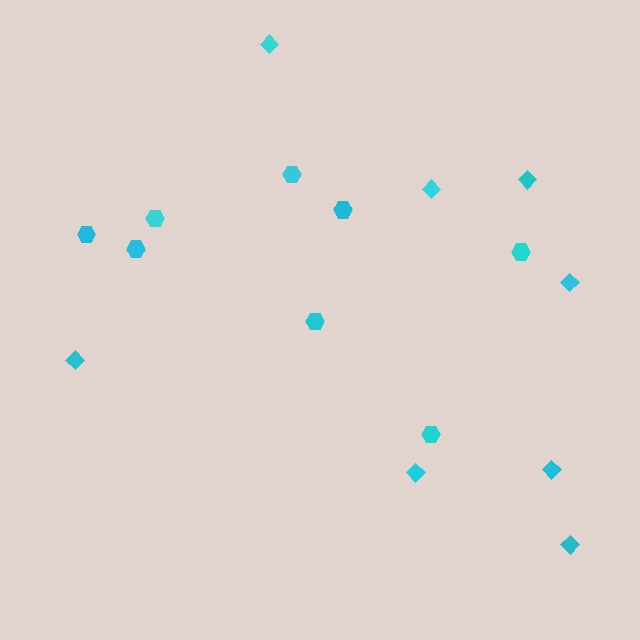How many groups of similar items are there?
There are 2 groups: one group of diamonds (8) and one group of hexagons (8).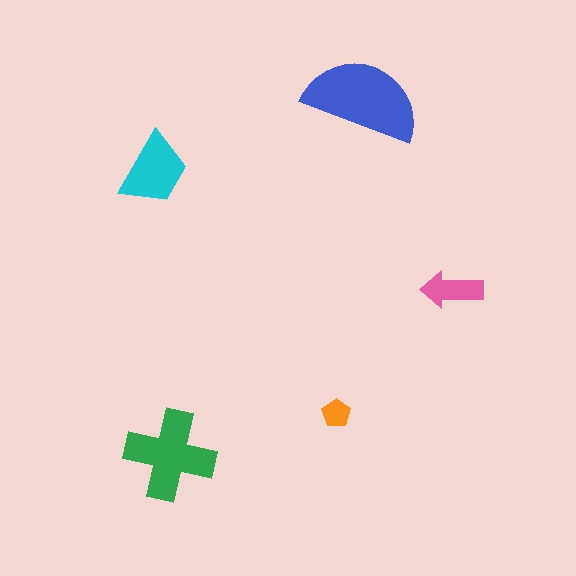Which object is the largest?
The blue semicircle.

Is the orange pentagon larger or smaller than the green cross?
Smaller.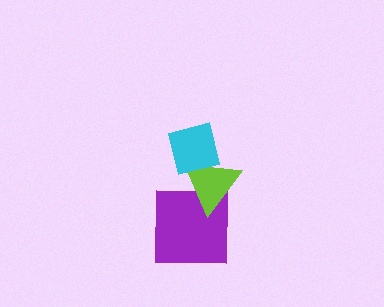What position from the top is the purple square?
The purple square is 3rd from the top.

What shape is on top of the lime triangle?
The cyan square is on top of the lime triangle.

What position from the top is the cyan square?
The cyan square is 1st from the top.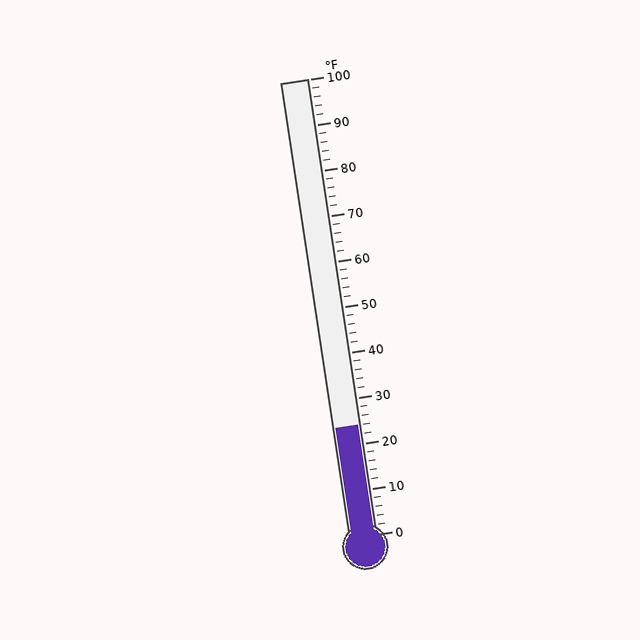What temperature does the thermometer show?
The thermometer shows approximately 24°F.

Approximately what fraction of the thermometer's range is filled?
The thermometer is filled to approximately 25% of its range.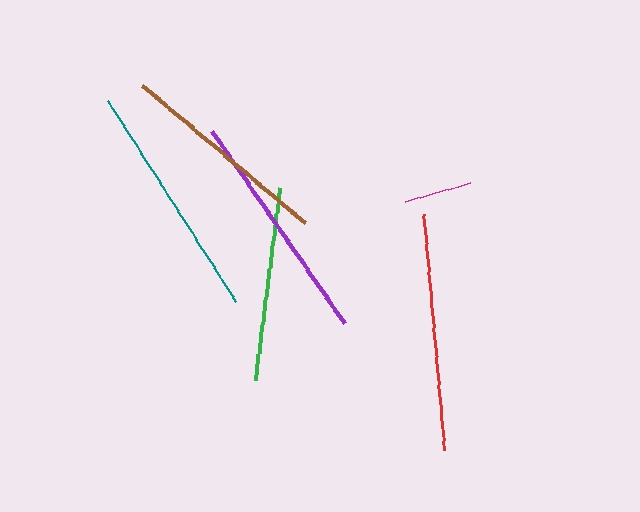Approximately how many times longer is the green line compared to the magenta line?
The green line is approximately 2.9 times the length of the magenta line.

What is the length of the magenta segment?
The magenta segment is approximately 67 pixels long.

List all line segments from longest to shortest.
From longest to shortest: teal, red, purple, brown, green, magenta.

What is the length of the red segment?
The red segment is approximately 237 pixels long.